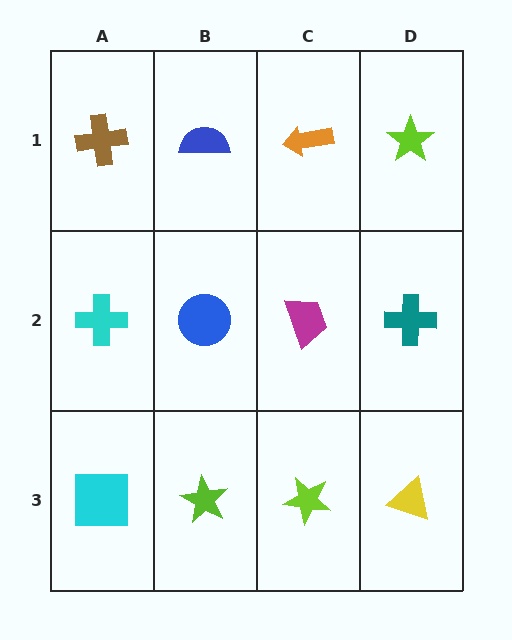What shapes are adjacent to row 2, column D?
A lime star (row 1, column D), a yellow triangle (row 3, column D), a magenta trapezoid (row 2, column C).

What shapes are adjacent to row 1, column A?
A cyan cross (row 2, column A), a blue semicircle (row 1, column B).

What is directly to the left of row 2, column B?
A cyan cross.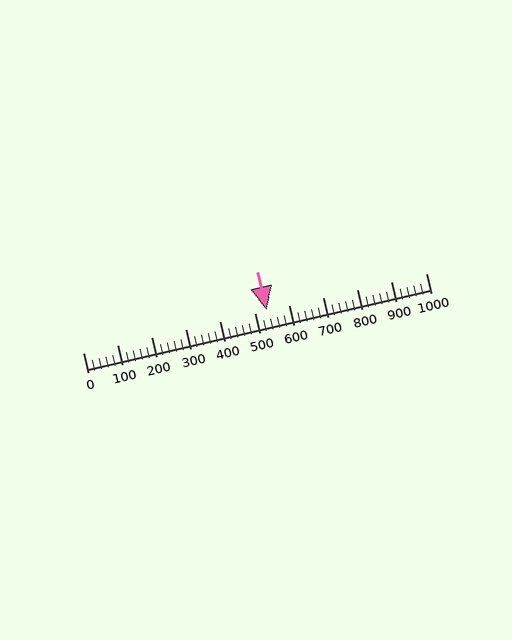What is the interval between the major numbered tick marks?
The major tick marks are spaced 100 units apart.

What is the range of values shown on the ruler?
The ruler shows values from 0 to 1000.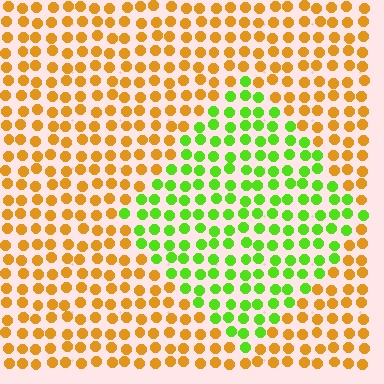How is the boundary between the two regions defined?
The boundary is defined purely by a slight shift in hue (about 67 degrees). Spacing, size, and orientation are identical on both sides.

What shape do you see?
I see a diamond.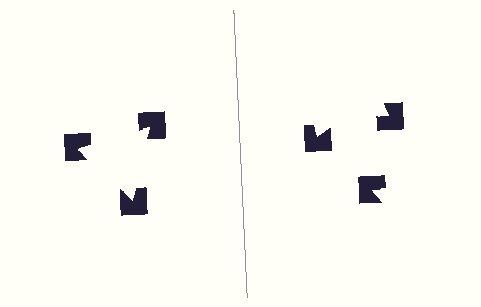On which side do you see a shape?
An illusory triangle appears on the left side. On the right side the wedge cuts are rotated, so no coherent shape forms.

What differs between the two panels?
The notched squares are positioned identically on both sides; only the wedge orientations differ. On the left they align to a triangle; on the right they are misaligned.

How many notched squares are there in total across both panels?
6 — 3 on each side.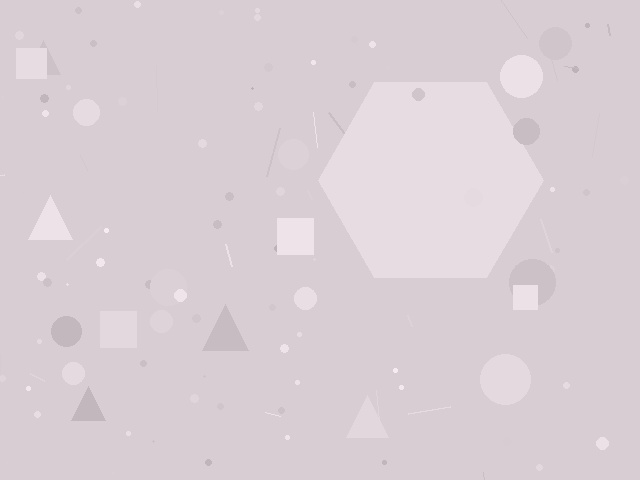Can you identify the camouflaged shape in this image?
The camouflaged shape is a hexagon.